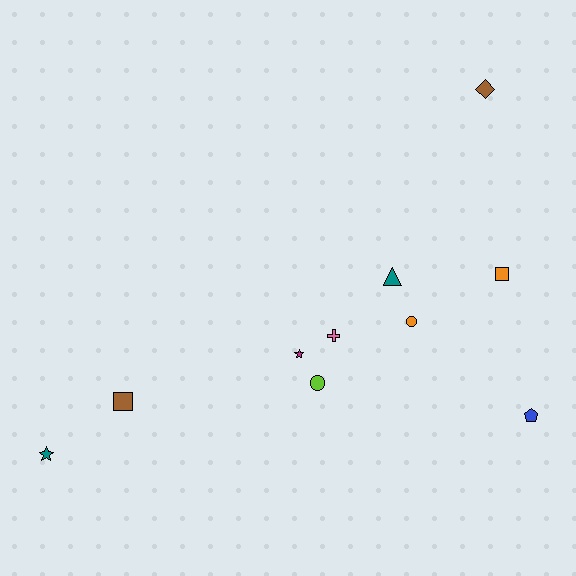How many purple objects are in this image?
There are no purple objects.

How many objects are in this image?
There are 10 objects.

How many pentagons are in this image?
There is 1 pentagon.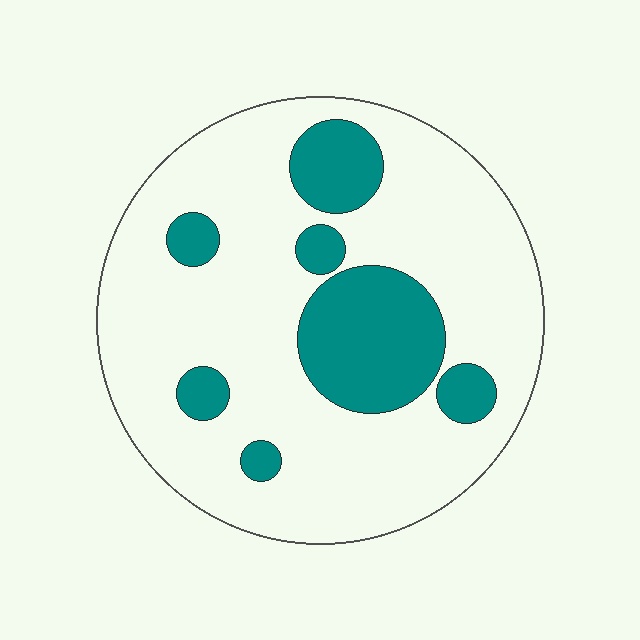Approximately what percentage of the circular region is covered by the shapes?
Approximately 20%.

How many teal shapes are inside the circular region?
7.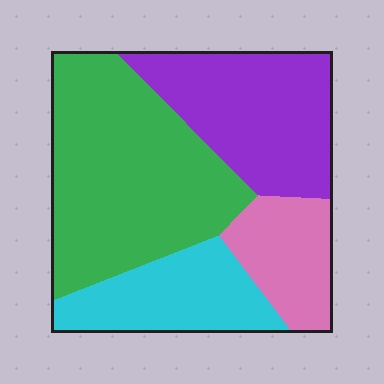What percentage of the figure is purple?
Purple covers about 25% of the figure.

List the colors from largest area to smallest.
From largest to smallest: green, purple, cyan, pink.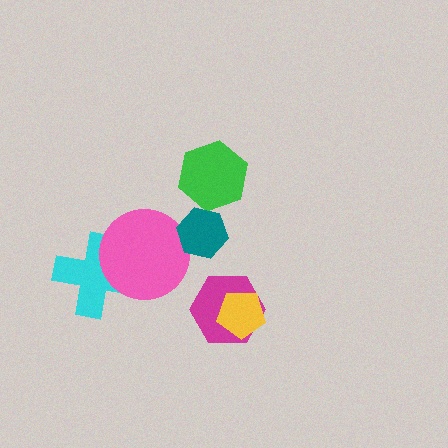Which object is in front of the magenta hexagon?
The yellow pentagon is in front of the magenta hexagon.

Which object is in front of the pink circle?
The teal hexagon is in front of the pink circle.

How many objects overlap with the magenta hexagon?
1 object overlaps with the magenta hexagon.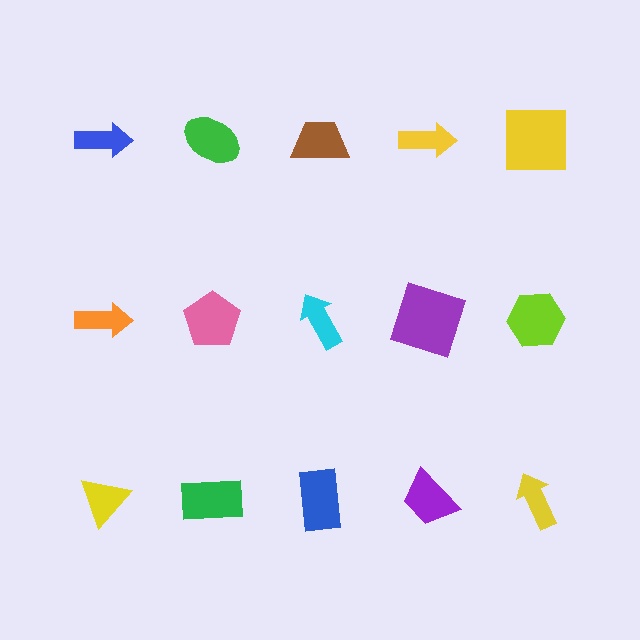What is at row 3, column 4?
A purple trapezoid.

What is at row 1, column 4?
A yellow arrow.